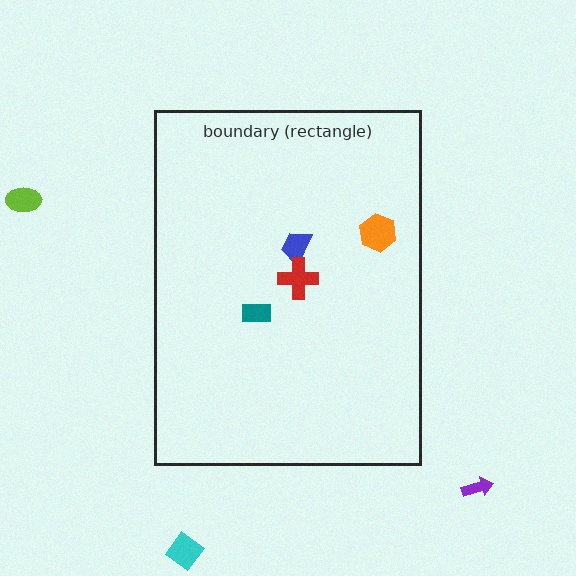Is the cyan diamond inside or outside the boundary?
Outside.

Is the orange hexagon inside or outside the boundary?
Inside.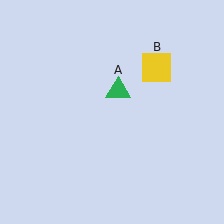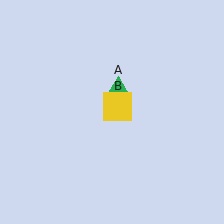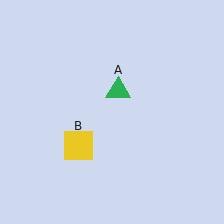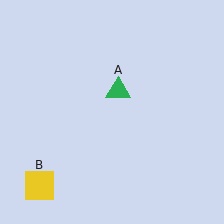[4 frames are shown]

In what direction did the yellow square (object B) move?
The yellow square (object B) moved down and to the left.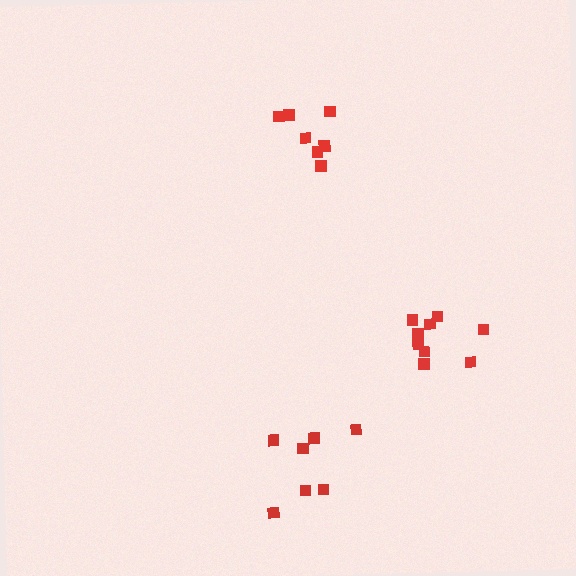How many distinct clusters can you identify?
There are 3 distinct clusters.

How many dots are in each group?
Group 1: 9 dots, Group 2: 7 dots, Group 3: 7 dots (23 total).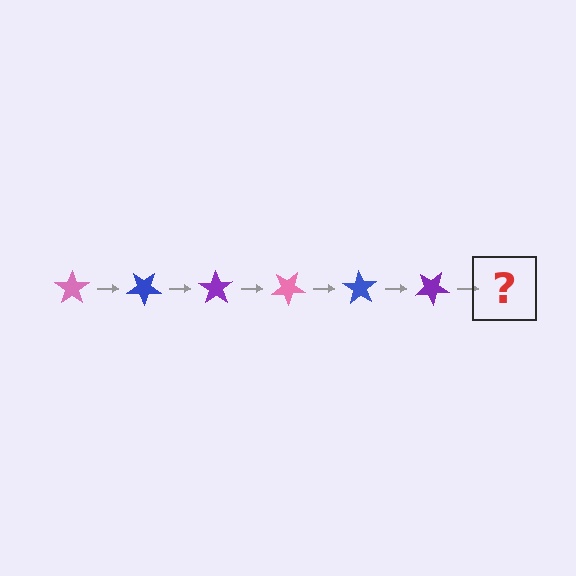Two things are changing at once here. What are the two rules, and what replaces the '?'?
The two rules are that it rotates 35 degrees each step and the color cycles through pink, blue, and purple. The '?' should be a pink star, rotated 210 degrees from the start.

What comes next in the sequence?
The next element should be a pink star, rotated 210 degrees from the start.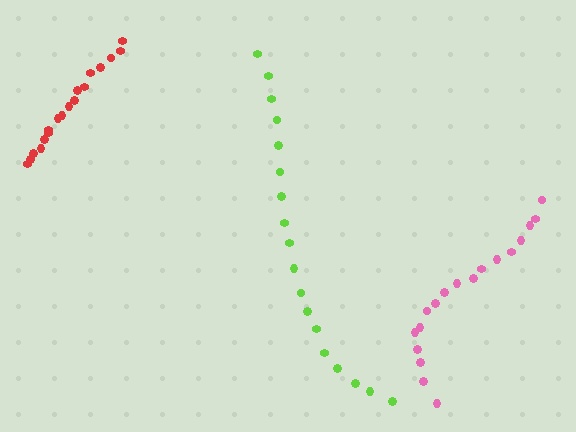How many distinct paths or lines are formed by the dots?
There are 3 distinct paths.